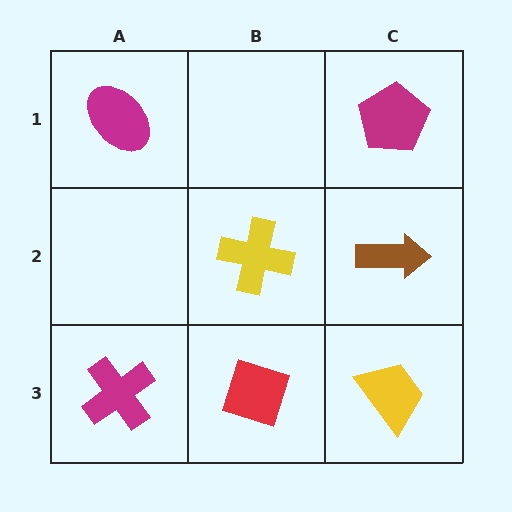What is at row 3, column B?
A red diamond.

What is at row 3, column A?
A magenta cross.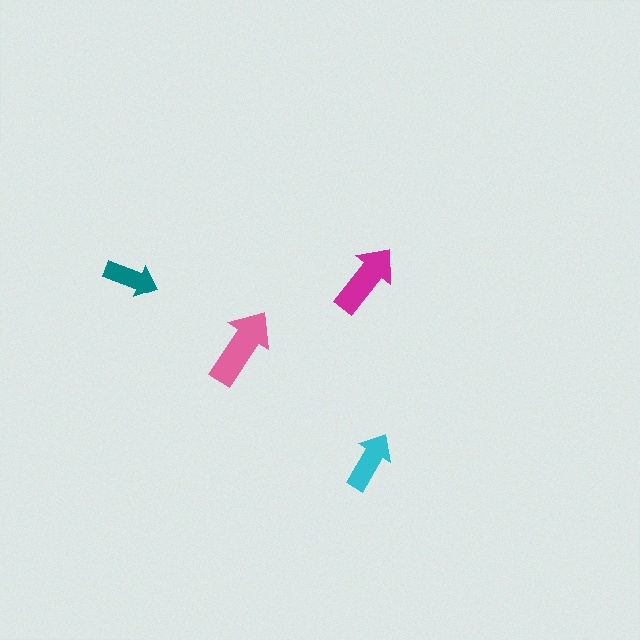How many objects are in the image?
There are 4 objects in the image.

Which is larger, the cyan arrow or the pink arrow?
The pink one.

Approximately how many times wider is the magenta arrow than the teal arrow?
About 1.5 times wider.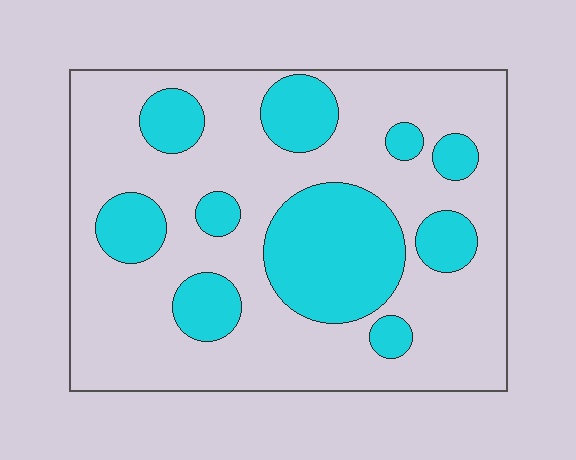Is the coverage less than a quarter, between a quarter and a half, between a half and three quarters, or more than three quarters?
Between a quarter and a half.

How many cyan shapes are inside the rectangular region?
10.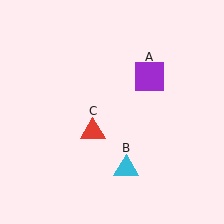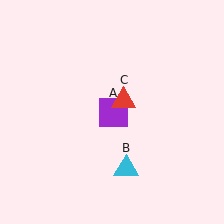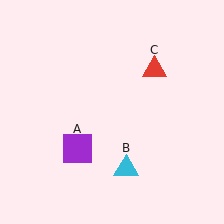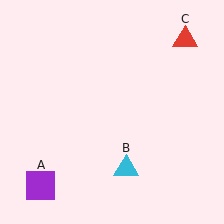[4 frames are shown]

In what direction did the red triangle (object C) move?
The red triangle (object C) moved up and to the right.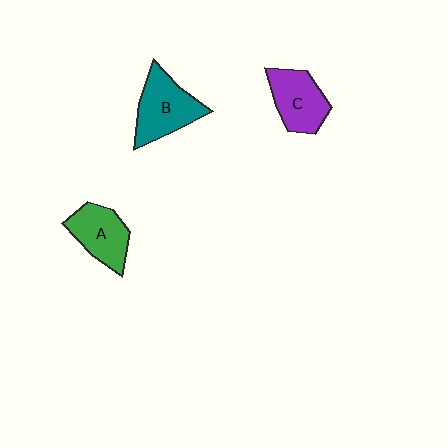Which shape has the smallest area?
Shape A (green).